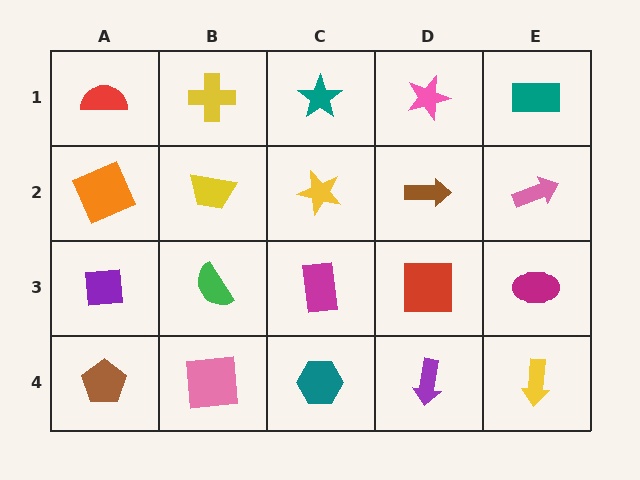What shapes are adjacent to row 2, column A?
A red semicircle (row 1, column A), a purple square (row 3, column A), a yellow trapezoid (row 2, column B).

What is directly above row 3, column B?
A yellow trapezoid.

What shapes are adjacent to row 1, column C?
A yellow star (row 2, column C), a yellow cross (row 1, column B), a pink star (row 1, column D).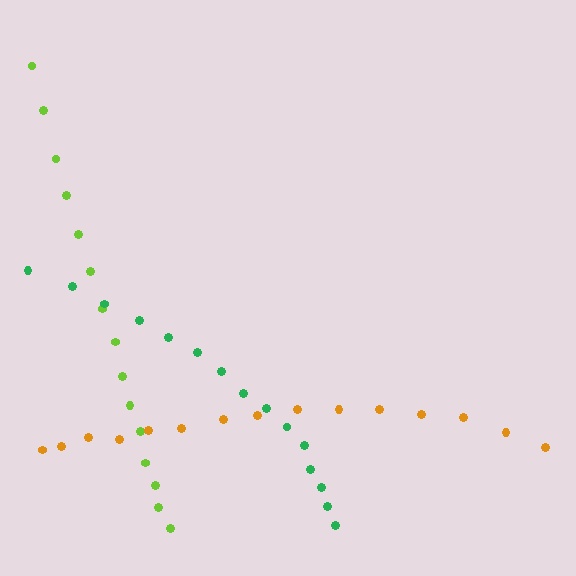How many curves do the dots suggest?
There are 3 distinct paths.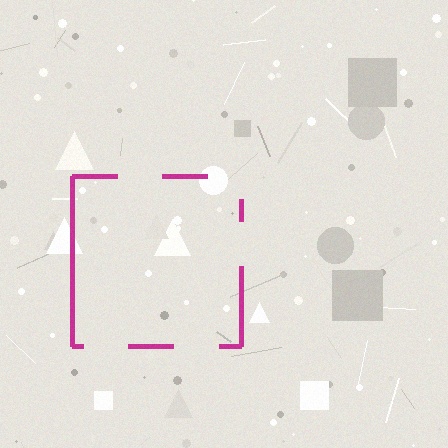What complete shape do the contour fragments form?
The contour fragments form a square.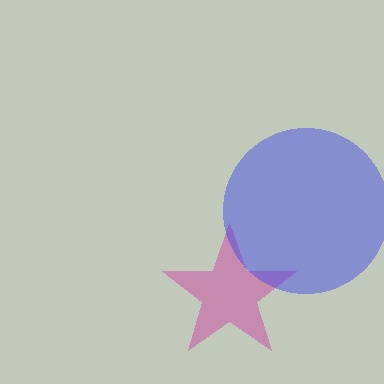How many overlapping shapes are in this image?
There are 2 overlapping shapes in the image.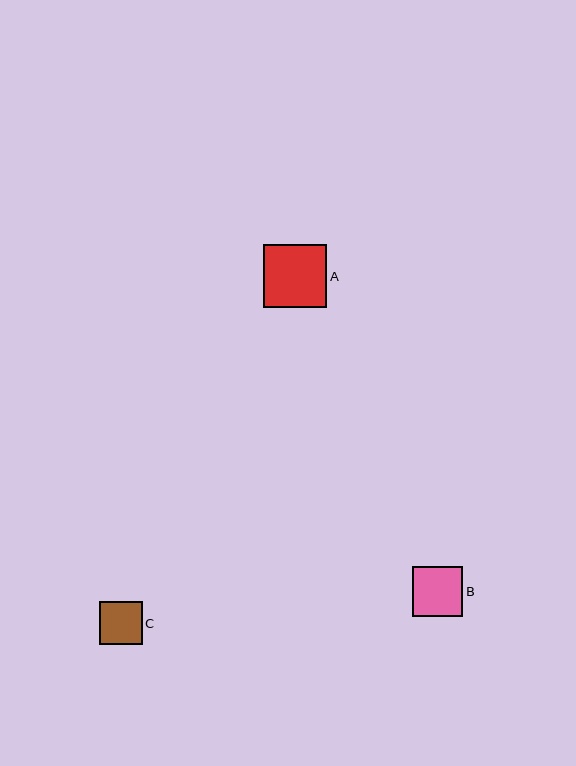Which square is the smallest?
Square C is the smallest with a size of approximately 43 pixels.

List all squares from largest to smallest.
From largest to smallest: A, B, C.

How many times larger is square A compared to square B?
Square A is approximately 1.3 times the size of square B.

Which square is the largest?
Square A is the largest with a size of approximately 64 pixels.